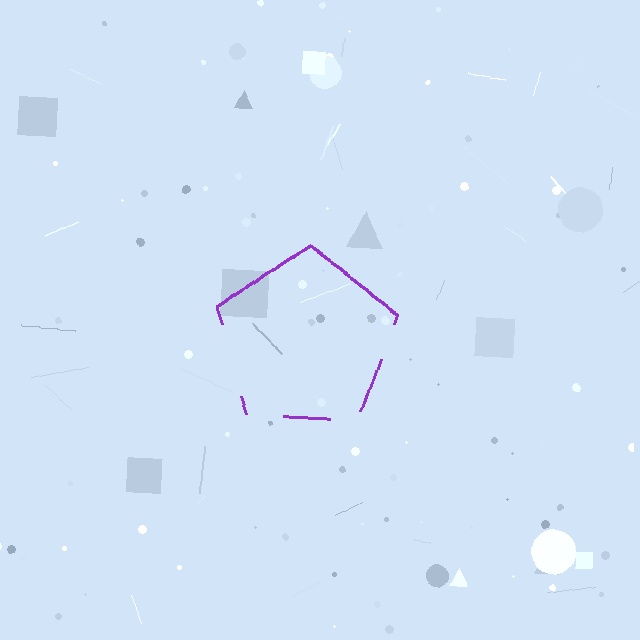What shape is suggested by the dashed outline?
The dashed outline suggests a pentagon.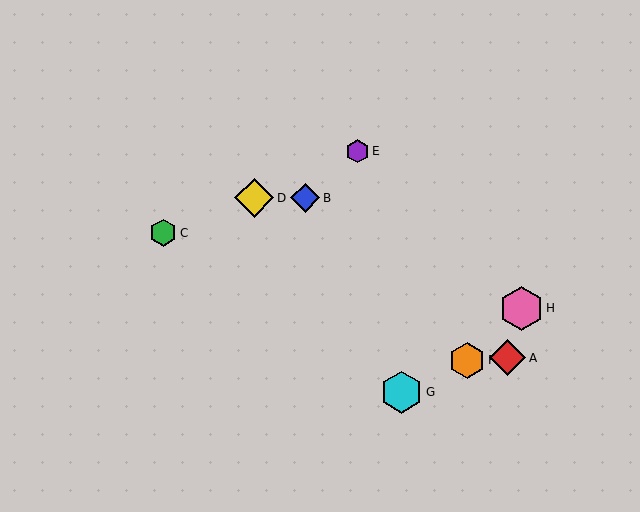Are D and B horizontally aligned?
Yes, both are at y≈198.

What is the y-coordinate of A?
Object A is at y≈358.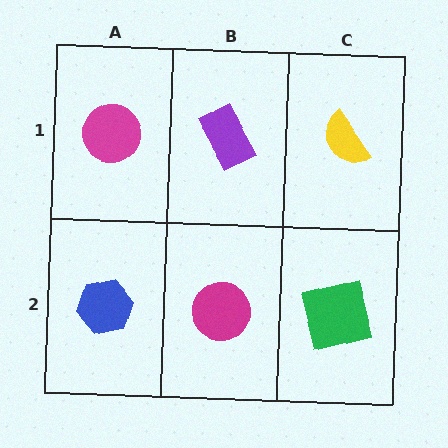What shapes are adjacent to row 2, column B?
A purple rectangle (row 1, column B), a blue hexagon (row 2, column A), a green square (row 2, column C).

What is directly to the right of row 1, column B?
A yellow semicircle.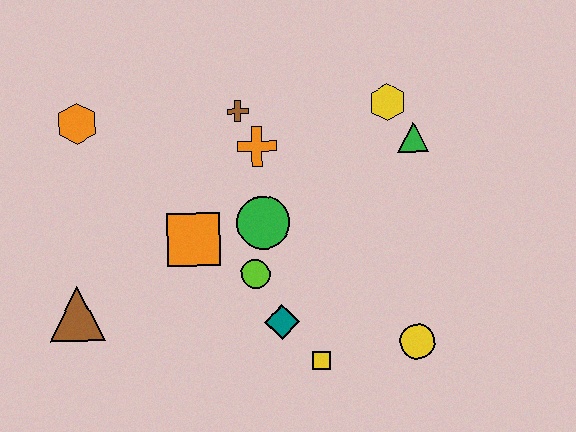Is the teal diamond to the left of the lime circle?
No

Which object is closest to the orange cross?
The brown cross is closest to the orange cross.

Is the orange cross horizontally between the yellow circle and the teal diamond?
No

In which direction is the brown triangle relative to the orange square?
The brown triangle is to the left of the orange square.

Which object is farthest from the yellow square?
The orange hexagon is farthest from the yellow square.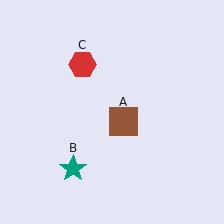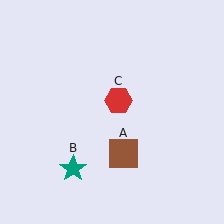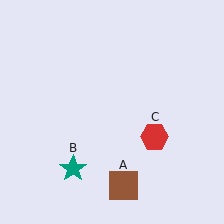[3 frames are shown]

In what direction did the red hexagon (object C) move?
The red hexagon (object C) moved down and to the right.